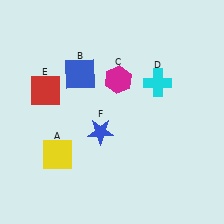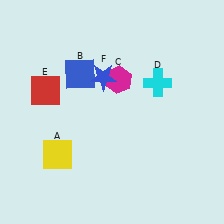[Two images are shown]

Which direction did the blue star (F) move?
The blue star (F) moved up.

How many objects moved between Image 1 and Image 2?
1 object moved between the two images.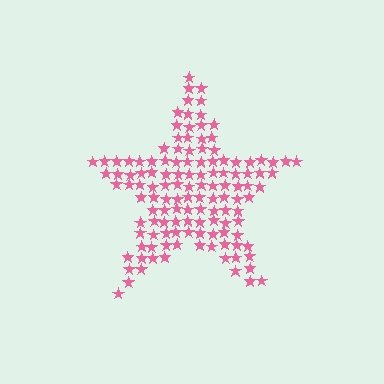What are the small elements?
The small elements are stars.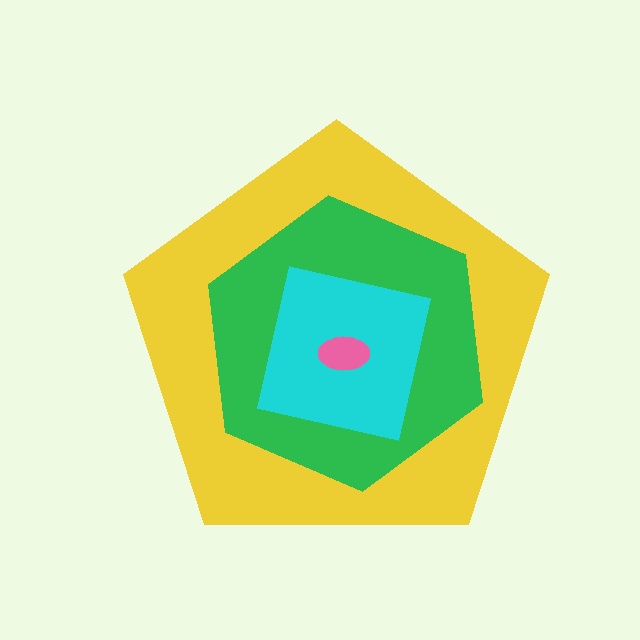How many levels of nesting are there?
4.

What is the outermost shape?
The yellow pentagon.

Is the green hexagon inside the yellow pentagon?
Yes.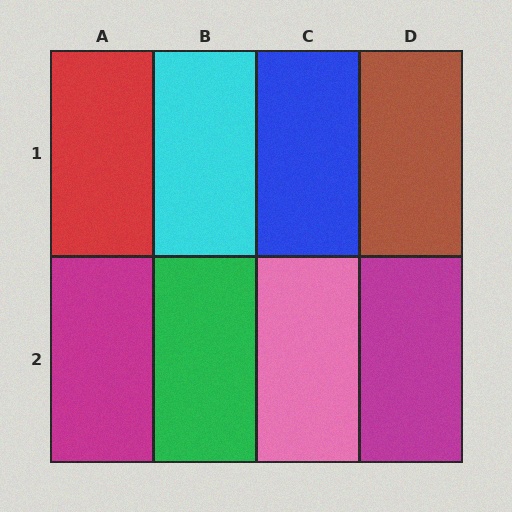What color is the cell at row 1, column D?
Brown.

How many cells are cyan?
1 cell is cyan.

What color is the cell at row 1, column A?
Red.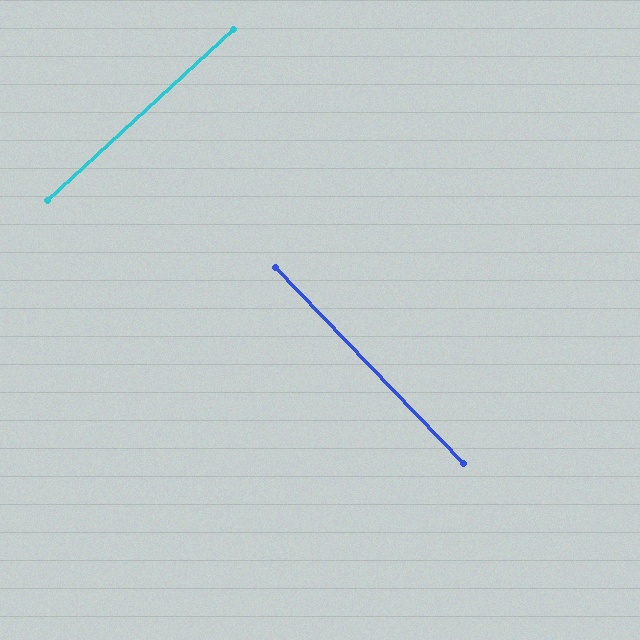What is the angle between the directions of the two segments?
Approximately 89 degrees.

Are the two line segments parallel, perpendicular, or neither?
Perpendicular — they meet at approximately 89°.